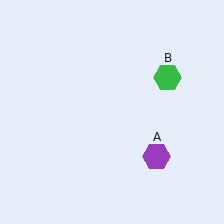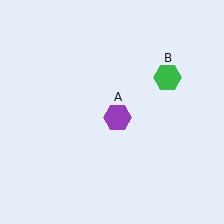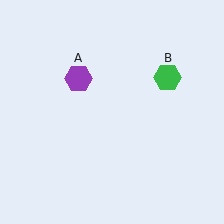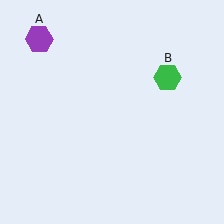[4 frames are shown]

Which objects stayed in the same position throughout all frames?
Green hexagon (object B) remained stationary.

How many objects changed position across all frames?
1 object changed position: purple hexagon (object A).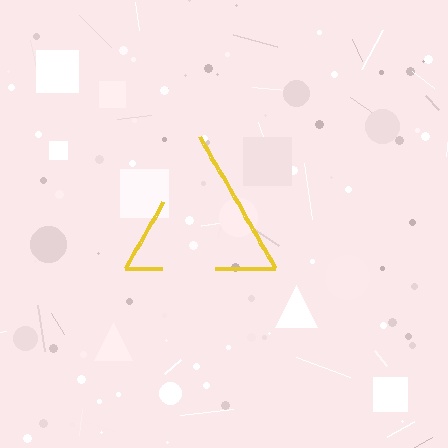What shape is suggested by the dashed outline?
The dashed outline suggests a triangle.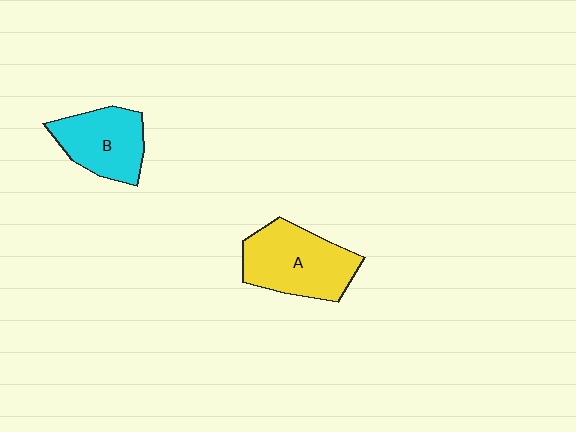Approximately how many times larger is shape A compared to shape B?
Approximately 1.3 times.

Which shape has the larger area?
Shape A (yellow).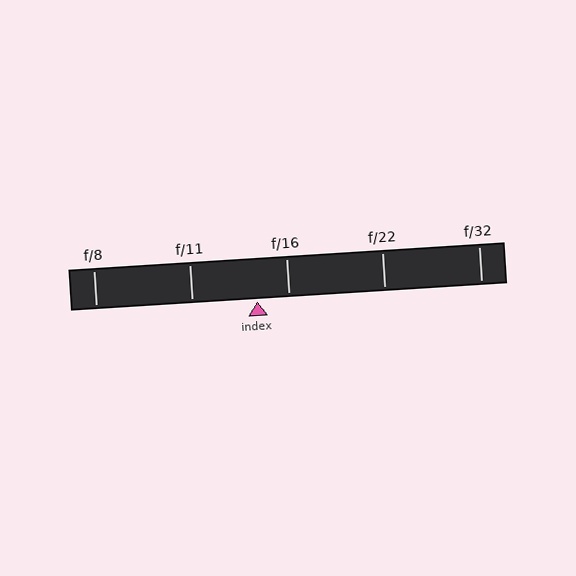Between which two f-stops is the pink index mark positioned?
The index mark is between f/11 and f/16.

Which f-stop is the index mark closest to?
The index mark is closest to f/16.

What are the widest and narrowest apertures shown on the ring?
The widest aperture shown is f/8 and the narrowest is f/32.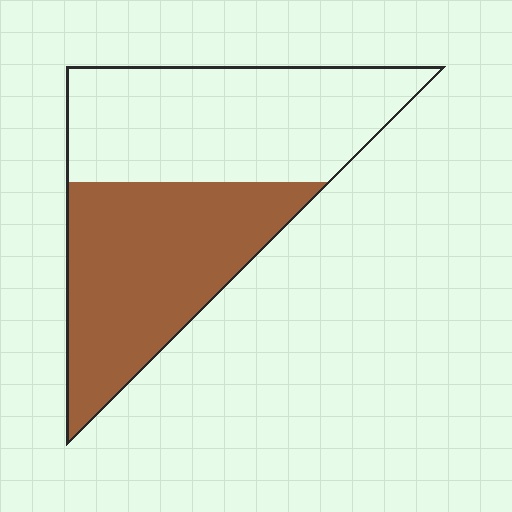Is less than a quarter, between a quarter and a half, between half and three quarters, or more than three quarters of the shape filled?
Between a quarter and a half.